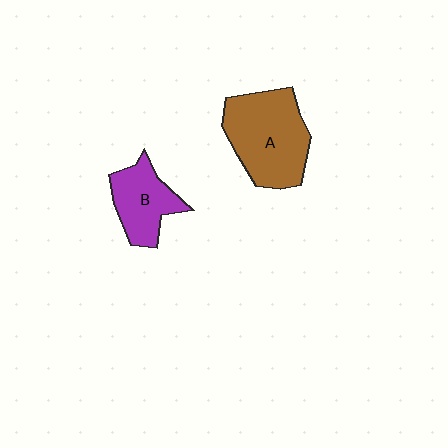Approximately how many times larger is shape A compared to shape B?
Approximately 1.6 times.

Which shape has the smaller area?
Shape B (purple).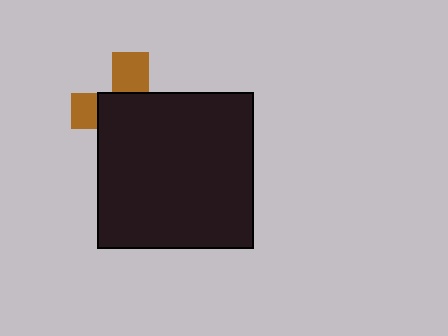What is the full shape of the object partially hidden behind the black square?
The partially hidden object is a brown cross.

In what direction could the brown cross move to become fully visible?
The brown cross could move toward the upper-left. That would shift it out from behind the black square entirely.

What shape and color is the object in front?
The object in front is a black square.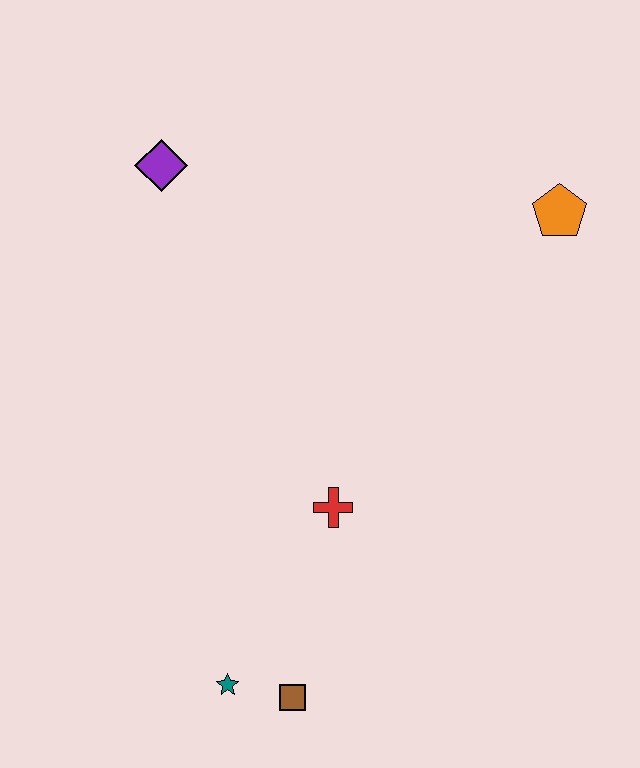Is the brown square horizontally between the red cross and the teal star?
Yes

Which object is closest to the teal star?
The brown square is closest to the teal star.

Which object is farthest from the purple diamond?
The brown square is farthest from the purple diamond.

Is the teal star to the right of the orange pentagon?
No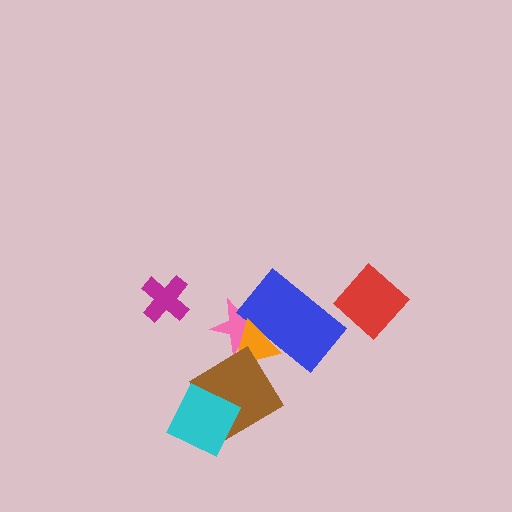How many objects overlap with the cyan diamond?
1 object overlaps with the cyan diamond.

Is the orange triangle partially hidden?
Yes, it is partially covered by another shape.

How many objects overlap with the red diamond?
0 objects overlap with the red diamond.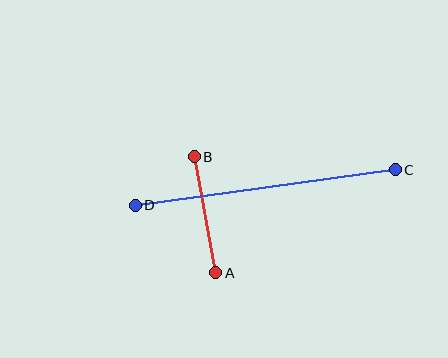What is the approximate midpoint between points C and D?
The midpoint is at approximately (265, 188) pixels.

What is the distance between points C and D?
The distance is approximately 262 pixels.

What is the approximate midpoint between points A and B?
The midpoint is at approximately (205, 215) pixels.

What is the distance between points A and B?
The distance is approximately 118 pixels.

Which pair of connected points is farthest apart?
Points C and D are farthest apart.